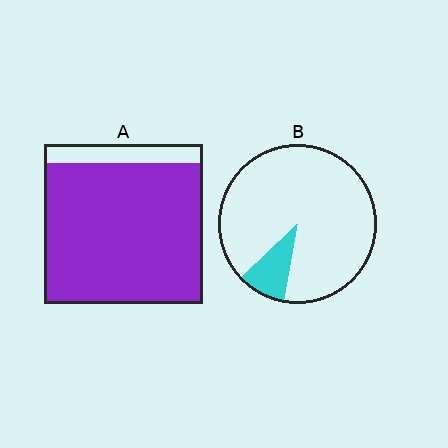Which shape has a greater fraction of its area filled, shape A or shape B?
Shape A.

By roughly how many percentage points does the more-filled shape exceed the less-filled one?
By roughly 80 percentage points (A over B).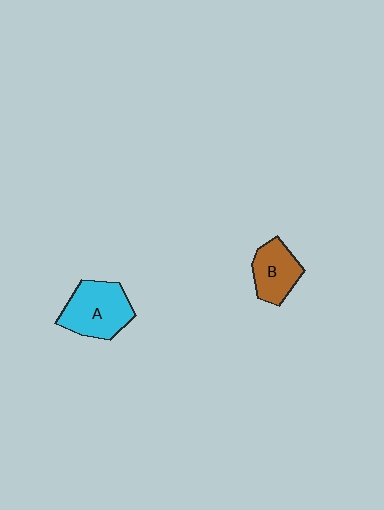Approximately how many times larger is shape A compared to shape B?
Approximately 1.4 times.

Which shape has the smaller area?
Shape B (brown).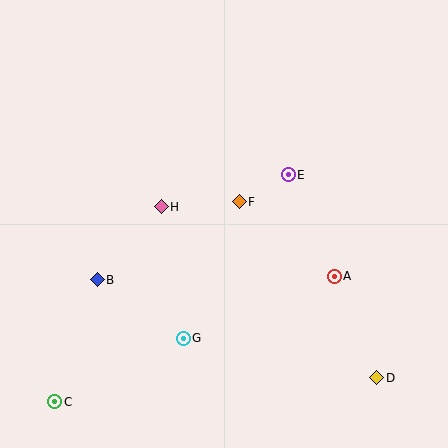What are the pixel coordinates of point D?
Point D is at (377, 378).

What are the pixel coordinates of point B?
Point B is at (97, 280).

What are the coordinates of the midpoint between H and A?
The midpoint between H and A is at (248, 241).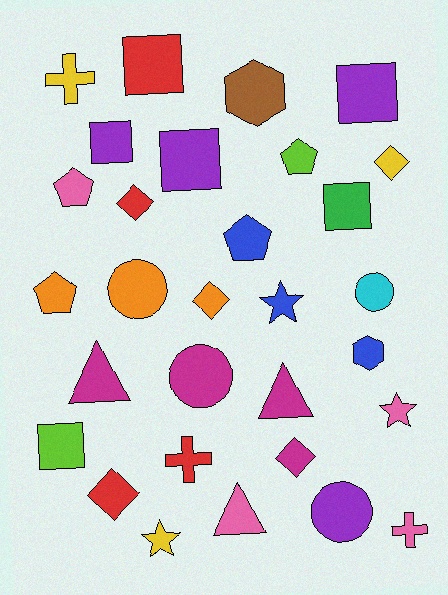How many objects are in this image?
There are 30 objects.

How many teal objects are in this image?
There are no teal objects.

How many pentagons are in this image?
There are 4 pentagons.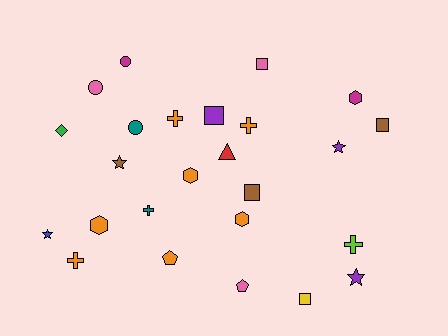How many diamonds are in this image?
There is 1 diamond.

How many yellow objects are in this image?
There is 1 yellow object.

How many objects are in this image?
There are 25 objects.